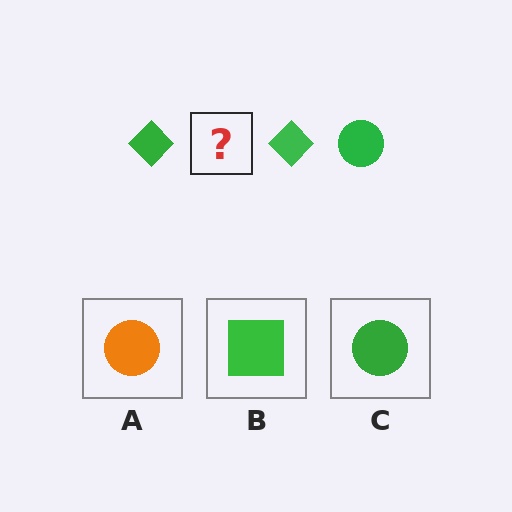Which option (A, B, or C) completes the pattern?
C.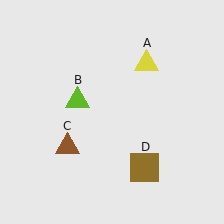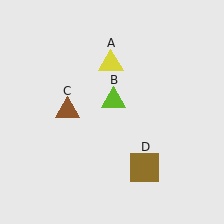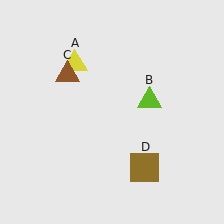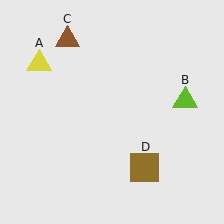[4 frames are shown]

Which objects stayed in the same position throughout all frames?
Brown square (object D) remained stationary.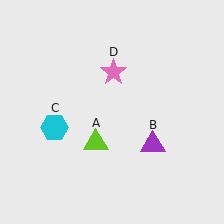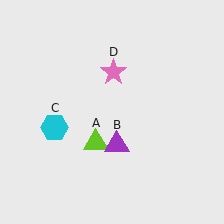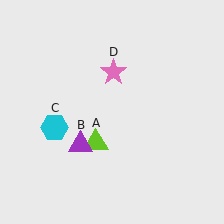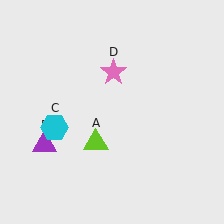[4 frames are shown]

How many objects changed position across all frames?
1 object changed position: purple triangle (object B).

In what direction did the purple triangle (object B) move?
The purple triangle (object B) moved left.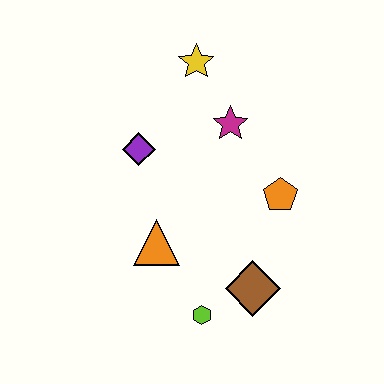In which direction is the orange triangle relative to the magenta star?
The orange triangle is below the magenta star.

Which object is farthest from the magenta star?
The lime hexagon is farthest from the magenta star.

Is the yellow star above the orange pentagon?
Yes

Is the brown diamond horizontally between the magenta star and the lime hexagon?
No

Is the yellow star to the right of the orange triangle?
Yes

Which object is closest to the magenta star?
The yellow star is closest to the magenta star.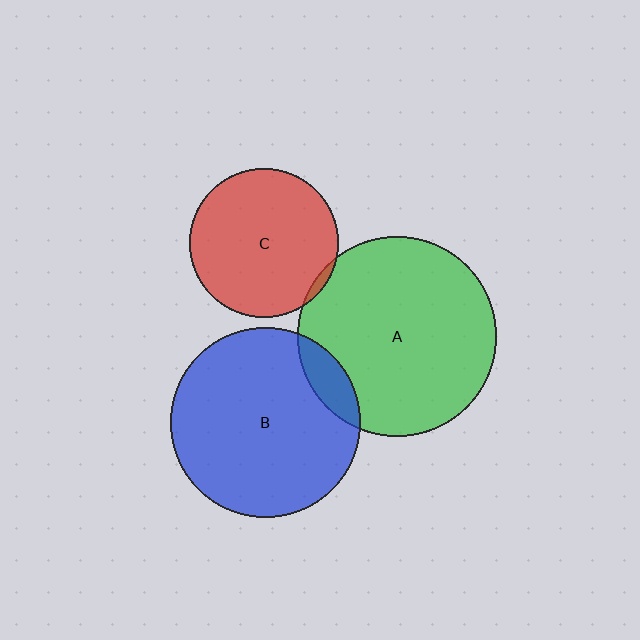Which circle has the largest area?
Circle A (green).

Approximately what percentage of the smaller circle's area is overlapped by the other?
Approximately 10%.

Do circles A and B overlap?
Yes.